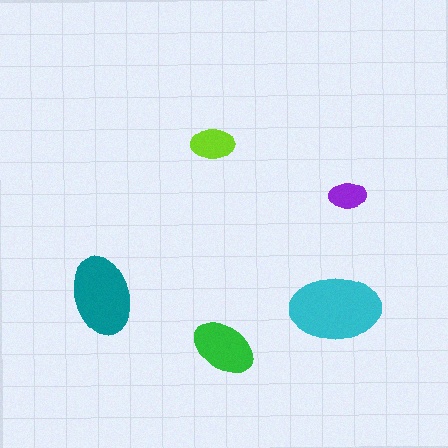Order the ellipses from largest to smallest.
the cyan one, the teal one, the green one, the lime one, the purple one.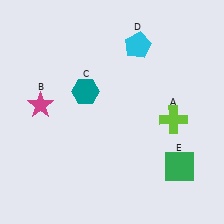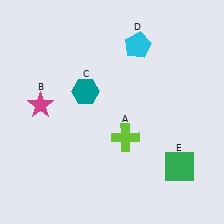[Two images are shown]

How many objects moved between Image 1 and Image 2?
1 object moved between the two images.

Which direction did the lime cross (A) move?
The lime cross (A) moved left.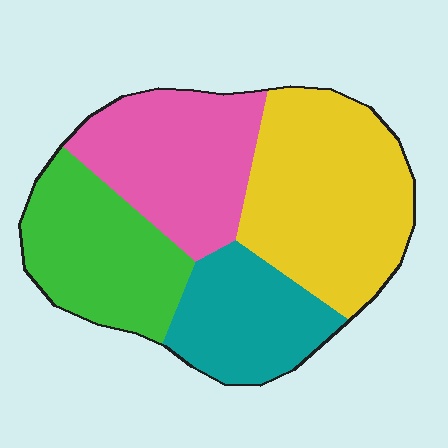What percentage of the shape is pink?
Pink takes up between a quarter and a half of the shape.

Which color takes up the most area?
Yellow, at roughly 35%.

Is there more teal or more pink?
Pink.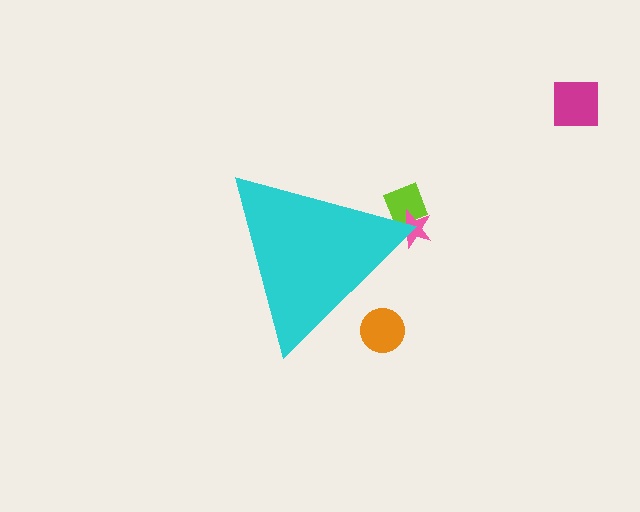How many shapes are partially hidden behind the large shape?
3 shapes are partially hidden.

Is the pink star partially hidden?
Yes, the pink star is partially hidden behind the cyan triangle.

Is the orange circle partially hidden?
Yes, the orange circle is partially hidden behind the cyan triangle.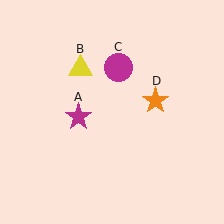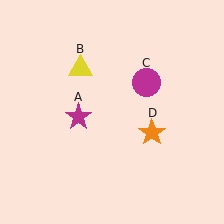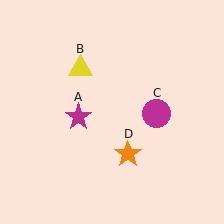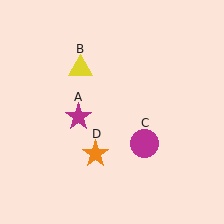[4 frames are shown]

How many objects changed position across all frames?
2 objects changed position: magenta circle (object C), orange star (object D).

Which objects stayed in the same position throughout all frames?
Magenta star (object A) and yellow triangle (object B) remained stationary.